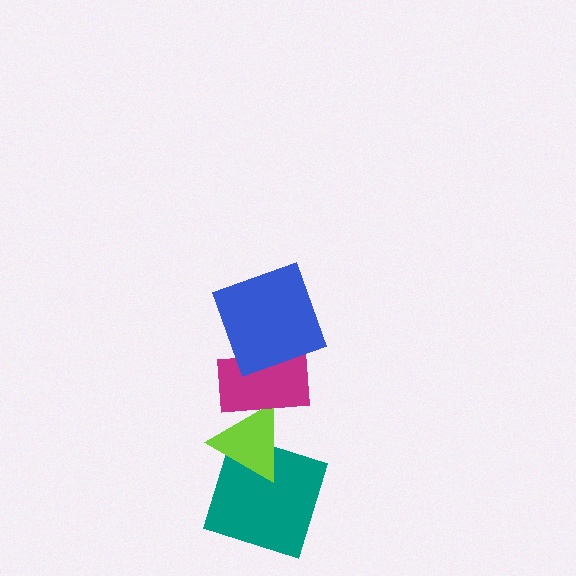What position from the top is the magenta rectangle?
The magenta rectangle is 2nd from the top.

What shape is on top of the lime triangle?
The magenta rectangle is on top of the lime triangle.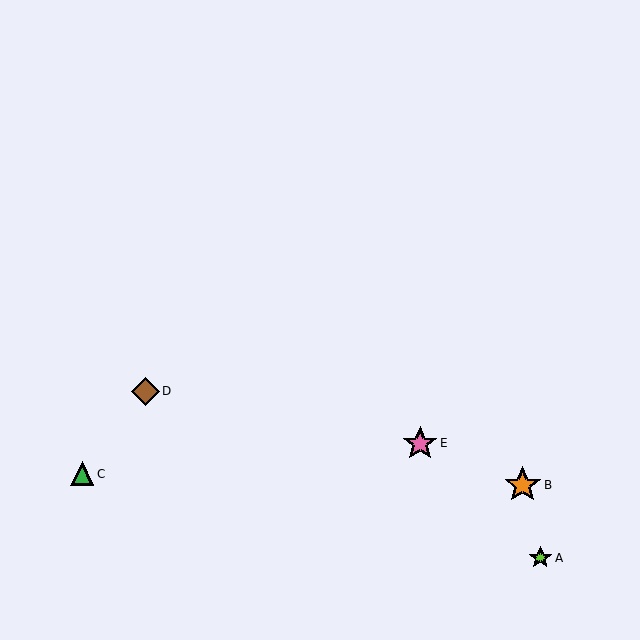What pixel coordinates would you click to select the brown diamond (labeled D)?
Click at (145, 391) to select the brown diamond D.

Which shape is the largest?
The orange star (labeled B) is the largest.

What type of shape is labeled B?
Shape B is an orange star.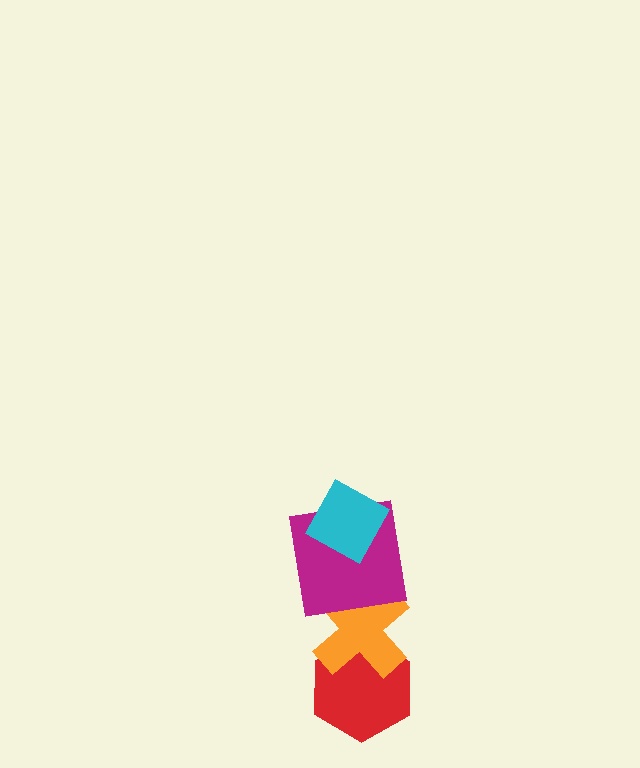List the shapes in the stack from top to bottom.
From top to bottom: the cyan diamond, the magenta square, the orange cross, the red hexagon.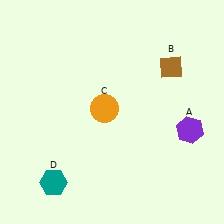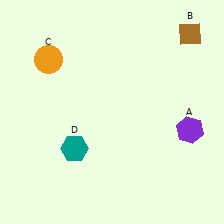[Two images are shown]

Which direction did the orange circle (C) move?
The orange circle (C) moved left.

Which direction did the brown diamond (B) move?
The brown diamond (B) moved up.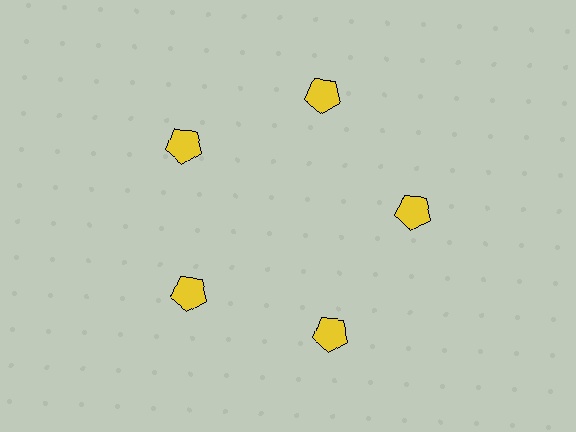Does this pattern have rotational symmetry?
Yes, this pattern has 5-fold rotational symmetry. It looks the same after rotating 72 degrees around the center.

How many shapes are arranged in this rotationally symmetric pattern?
There are 5 shapes, arranged in 5 groups of 1.